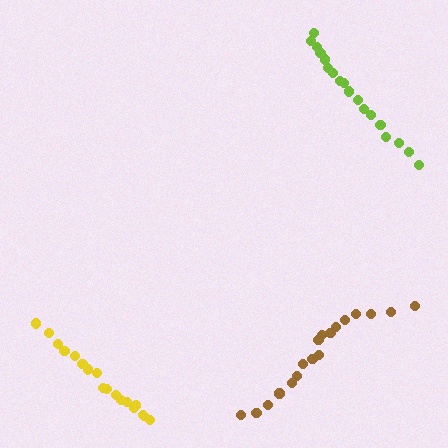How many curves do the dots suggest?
There are 3 distinct paths.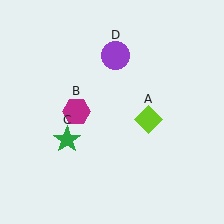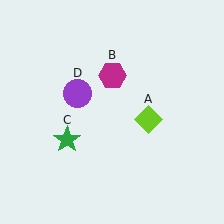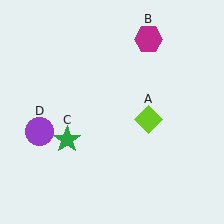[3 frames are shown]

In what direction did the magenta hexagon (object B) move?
The magenta hexagon (object B) moved up and to the right.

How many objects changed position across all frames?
2 objects changed position: magenta hexagon (object B), purple circle (object D).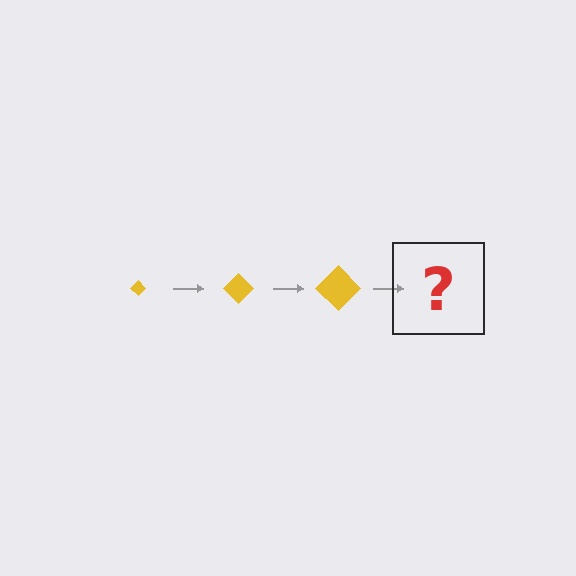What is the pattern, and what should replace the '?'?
The pattern is that the diamond gets progressively larger each step. The '?' should be a yellow diamond, larger than the previous one.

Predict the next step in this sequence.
The next step is a yellow diamond, larger than the previous one.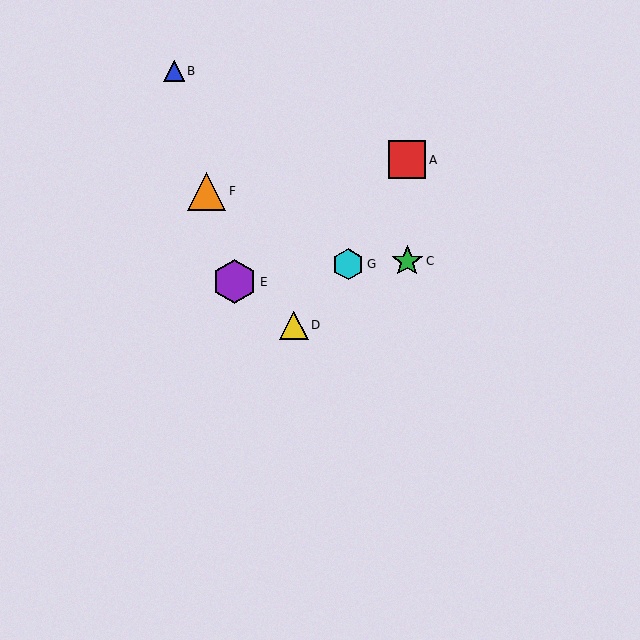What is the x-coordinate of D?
Object D is at x≈294.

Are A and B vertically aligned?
No, A is at x≈407 and B is at x≈174.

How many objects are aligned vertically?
2 objects (A, C) are aligned vertically.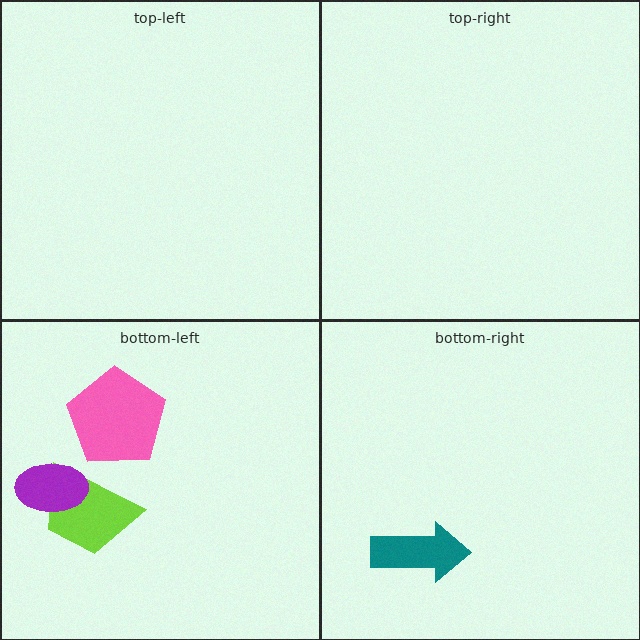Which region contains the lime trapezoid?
The bottom-left region.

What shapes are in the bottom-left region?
The lime trapezoid, the pink pentagon, the purple ellipse.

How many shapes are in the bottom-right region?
1.